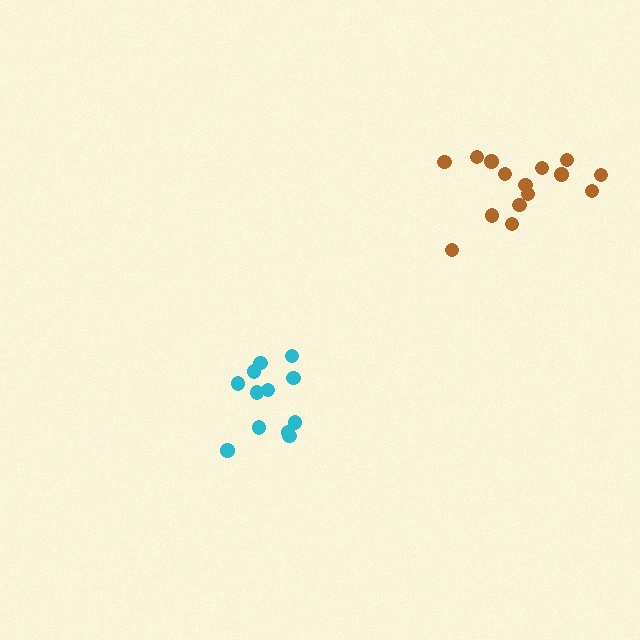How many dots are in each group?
Group 1: 12 dots, Group 2: 15 dots (27 total).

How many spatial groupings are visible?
There are 2 spatial groupings.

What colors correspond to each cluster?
The clusters are colored: cyan, brown.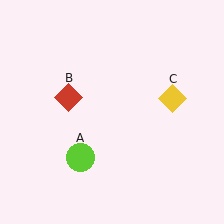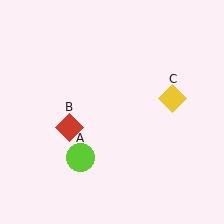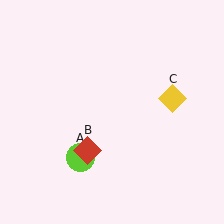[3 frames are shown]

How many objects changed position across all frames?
1 object changed position: red diamond (object B).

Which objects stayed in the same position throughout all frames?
Lime circle (object A) and yellow diamond (object C) remained stationary.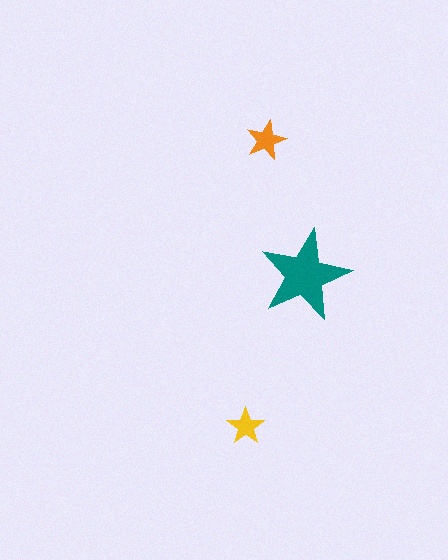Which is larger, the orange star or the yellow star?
The orange one.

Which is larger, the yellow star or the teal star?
The teal one.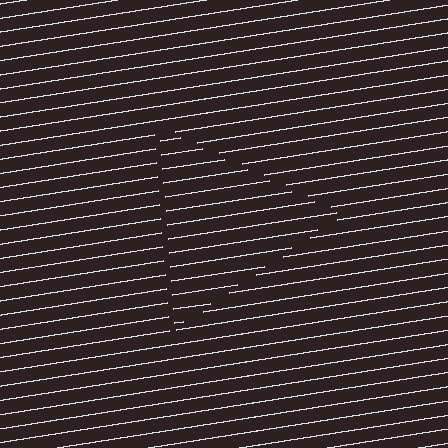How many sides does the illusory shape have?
3 sides — the line-ends trace a triangle.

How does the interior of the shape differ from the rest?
The interior of the shape contains the same grating, shifted by half a period — the contour is defined by the phase discontinuity where line-ends from the inner and outer gratings abut.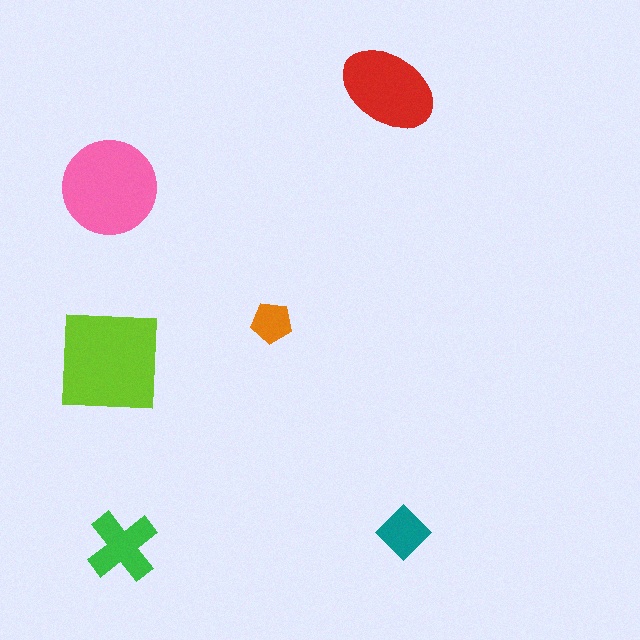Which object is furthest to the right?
The teal diamond is rightmost.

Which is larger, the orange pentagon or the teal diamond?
The teal diamond.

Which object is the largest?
The lime square.